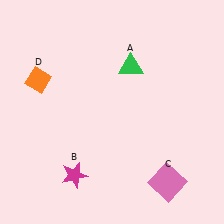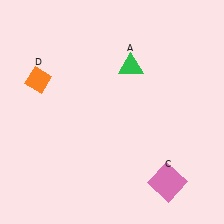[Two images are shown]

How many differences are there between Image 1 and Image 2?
There is 1 difference between the two images.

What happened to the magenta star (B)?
The magenta star (B) was removed in Image 2. It was in the bottom-left area of Image 1.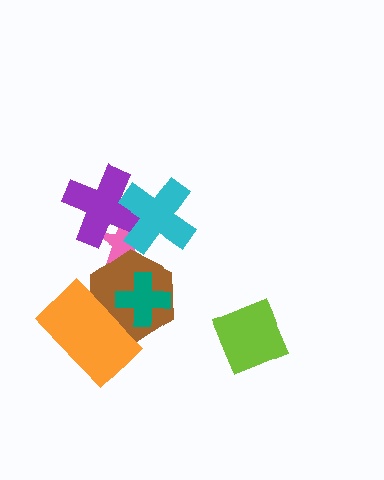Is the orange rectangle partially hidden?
Yes, it is partially covered by another shape.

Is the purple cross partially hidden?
Yes, it is partially covered by another shape.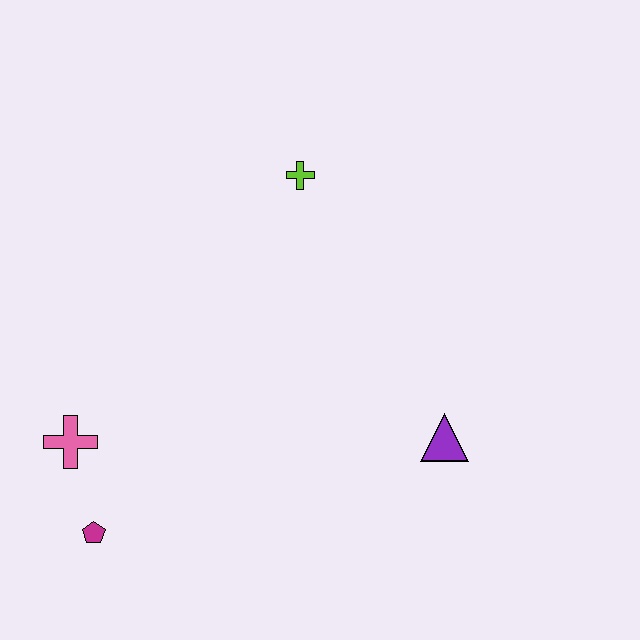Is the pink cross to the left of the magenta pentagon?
Yes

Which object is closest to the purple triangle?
The lime cross is closest to the purple triangle.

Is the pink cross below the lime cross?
Yes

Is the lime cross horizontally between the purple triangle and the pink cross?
Yes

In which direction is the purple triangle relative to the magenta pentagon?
The purple triangle is to the right of the magenta pentagon.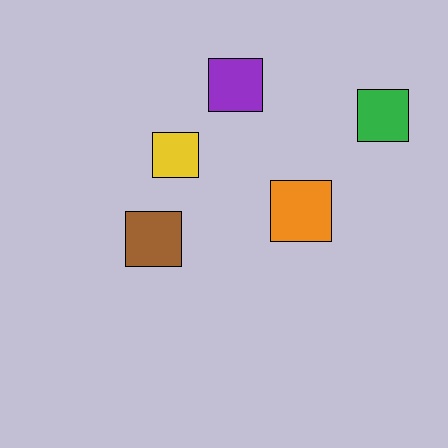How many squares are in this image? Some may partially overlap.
There are 5 squares.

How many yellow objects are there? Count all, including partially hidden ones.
There is 1 yellow object.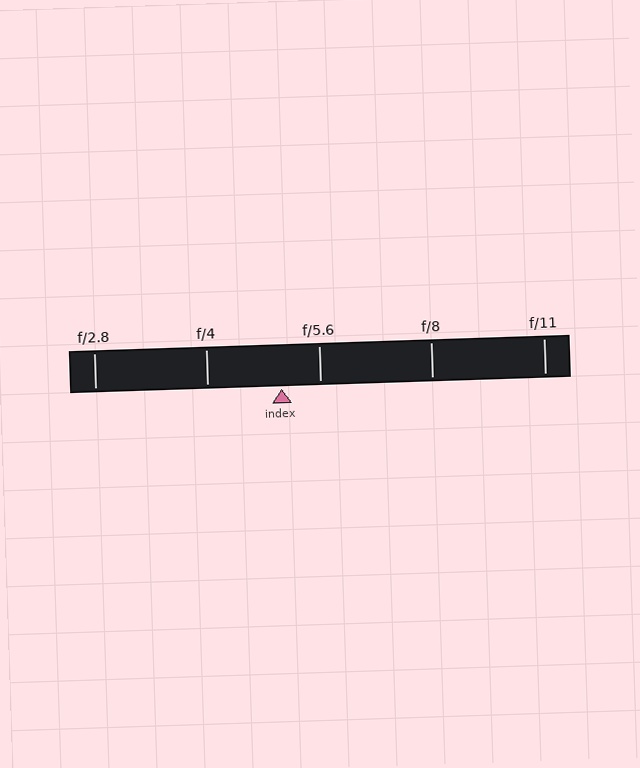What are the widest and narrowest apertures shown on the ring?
The widest aperture shown is f/2.8 and the narrowest is f/11.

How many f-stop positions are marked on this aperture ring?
There are 5 f-stop positions marked.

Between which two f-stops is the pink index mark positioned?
The index mark is between f/4 and f/5.6.